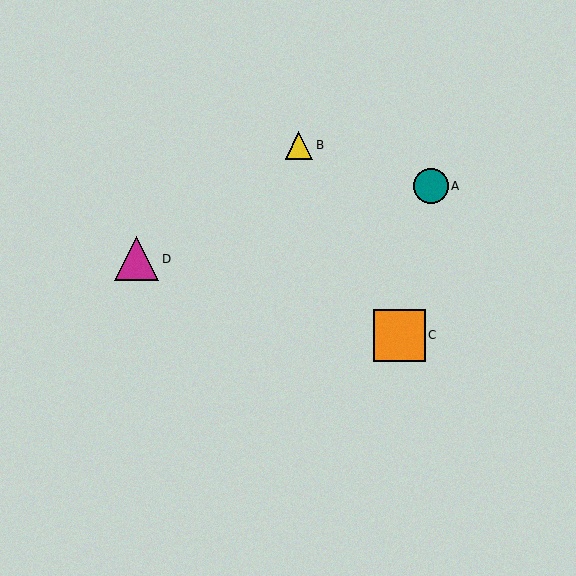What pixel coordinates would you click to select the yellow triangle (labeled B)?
Click at (299, 145) to select the yellow triangle B.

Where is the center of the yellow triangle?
The center of the yellow triangle is at (299, 145).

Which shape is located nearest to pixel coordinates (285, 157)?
The yellow triangle (labeled B) at (299, 145) is nearest to that location.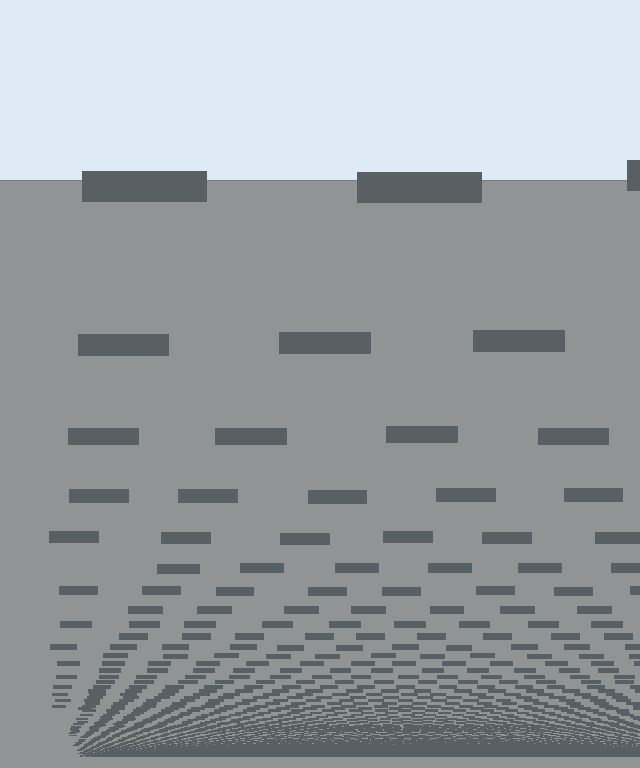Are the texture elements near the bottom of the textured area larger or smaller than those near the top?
Smaller. The gradient is inverted — elements near the bottom are smaller and denser.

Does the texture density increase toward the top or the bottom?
Density increases toward the bottom.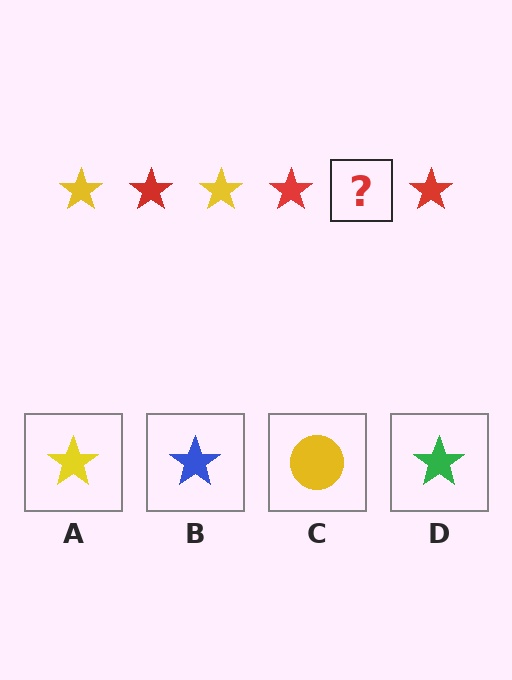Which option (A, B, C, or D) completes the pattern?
A.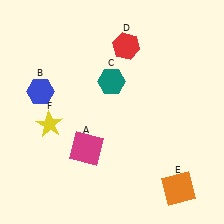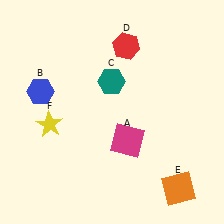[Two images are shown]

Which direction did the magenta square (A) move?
The magenta square (A) moved right.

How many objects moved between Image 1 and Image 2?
1 object moved between the two images.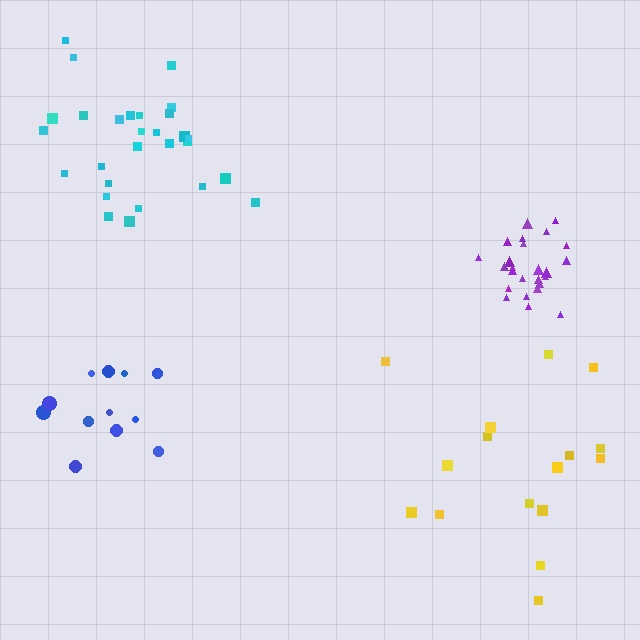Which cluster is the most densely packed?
Purple.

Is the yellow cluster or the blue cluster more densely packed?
Blue.